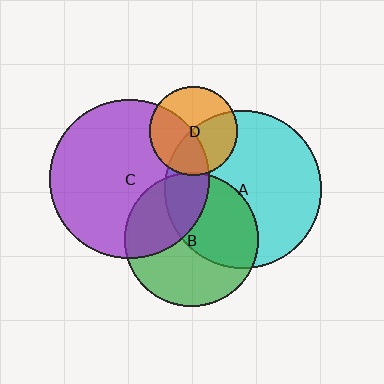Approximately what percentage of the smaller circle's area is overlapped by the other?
Approximately 5%.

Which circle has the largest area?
Circle C (purple).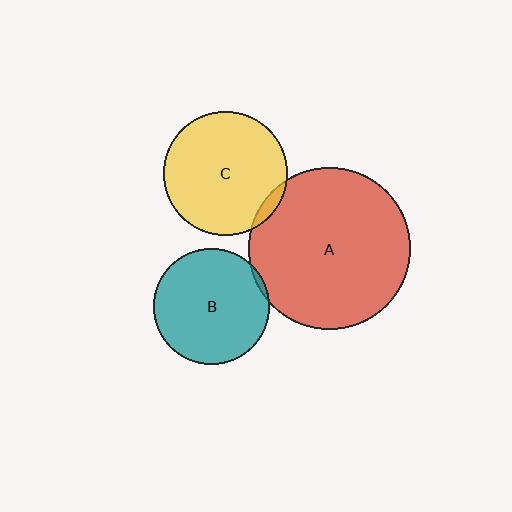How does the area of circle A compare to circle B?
Approximately 2.0 times.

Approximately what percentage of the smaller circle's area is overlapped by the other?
Approximately 5%.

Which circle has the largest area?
Circle A (red).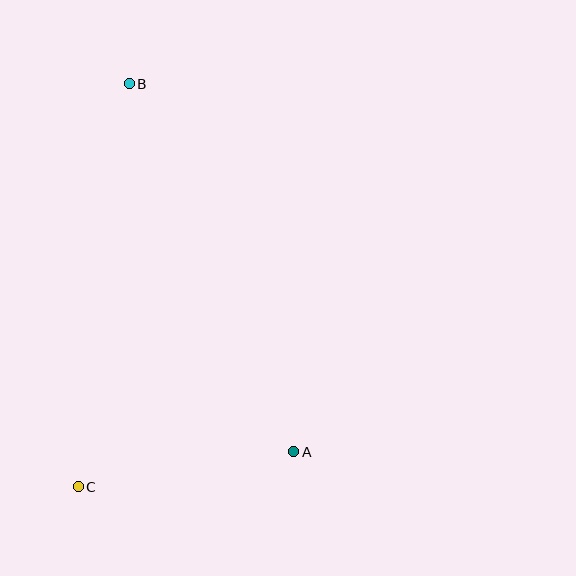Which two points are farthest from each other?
Points B and C are farthest from each other.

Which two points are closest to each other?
Points A and C are closest to each other.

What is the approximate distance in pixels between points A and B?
The distance between A and B is approximately 403 pixels.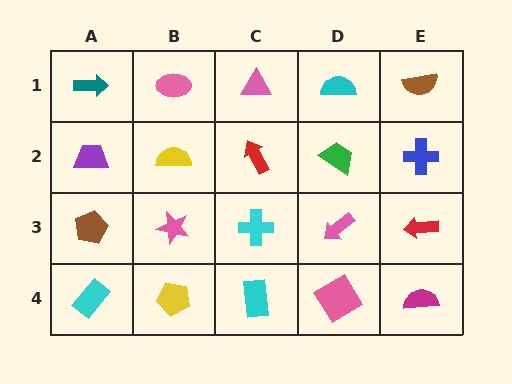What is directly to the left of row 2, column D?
A red arrow.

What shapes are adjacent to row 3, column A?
A purple trapezoid (row 2, column A), a cyan rectangle (row 4, column A), a pink star (row 3, column B).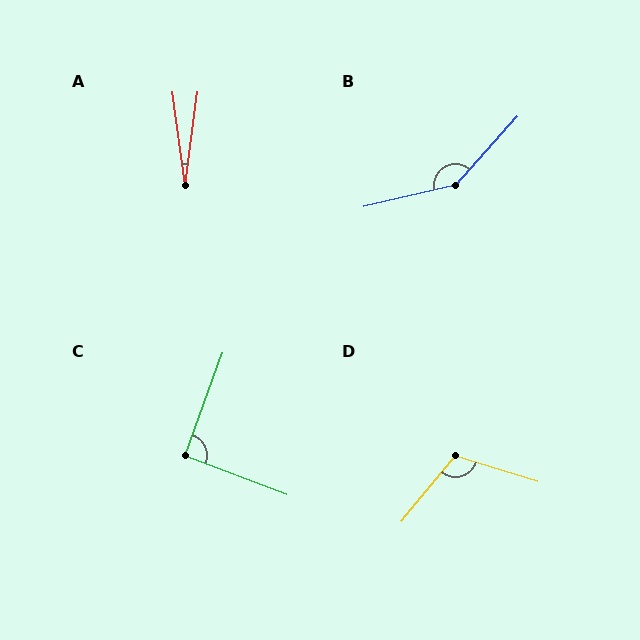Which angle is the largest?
B, at approximately 145 degrees.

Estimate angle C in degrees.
Approximately 90 degrees.